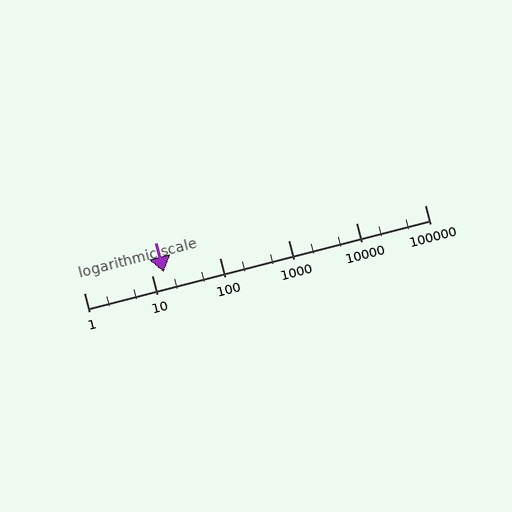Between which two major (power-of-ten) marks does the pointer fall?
The pointer is between 10 and 100.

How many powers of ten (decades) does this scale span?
The scale spans 5 decades, from 1 to 100000.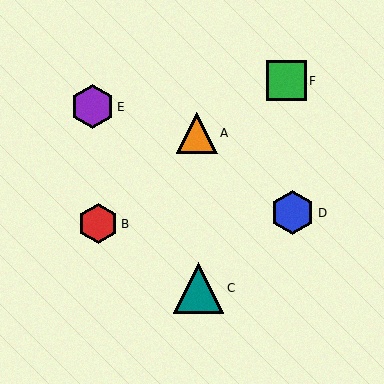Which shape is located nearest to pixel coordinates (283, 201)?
The blue hexagon (labeled D) at (293, 213) is nearest to that location.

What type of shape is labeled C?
Shape C is a teal triangle.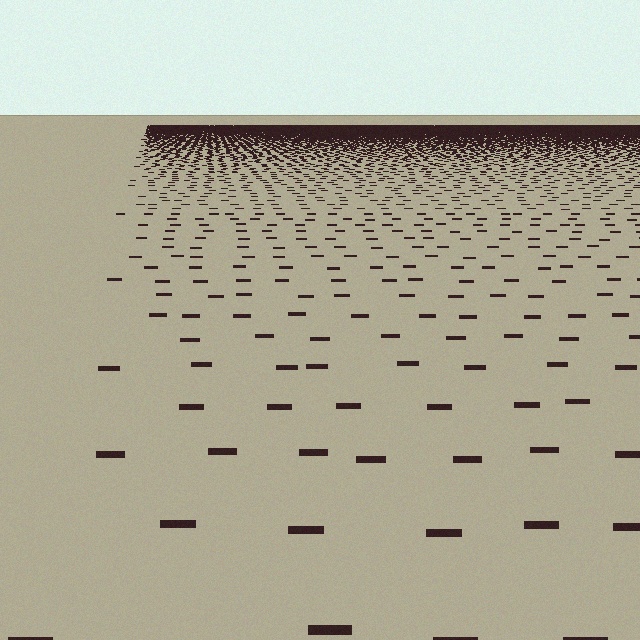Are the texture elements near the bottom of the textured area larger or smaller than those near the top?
Larger. Near the bottom, elements are closer to the viewer and appear at a bigger on-screen size.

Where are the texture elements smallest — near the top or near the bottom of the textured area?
Near the top.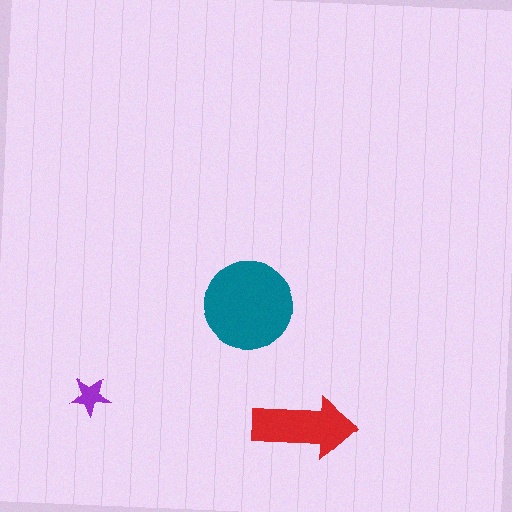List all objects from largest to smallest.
The teal circle, the red arrow, the purple star.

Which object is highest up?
The teal circle is topmost.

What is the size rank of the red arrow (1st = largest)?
2nd.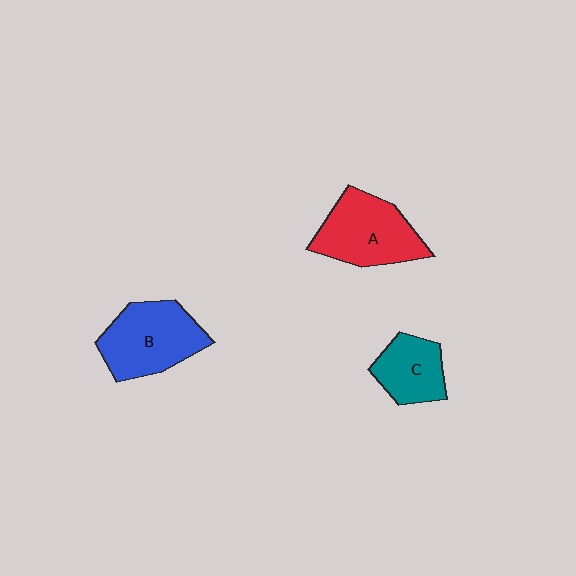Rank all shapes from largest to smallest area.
From largest to smallest: B (blue), A (red), C (teal).